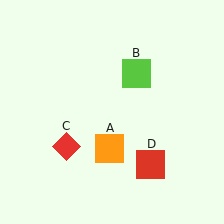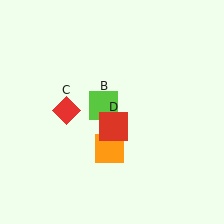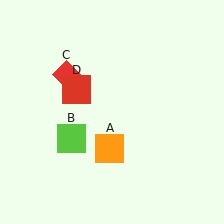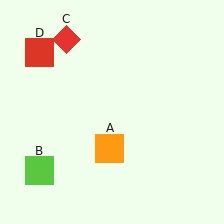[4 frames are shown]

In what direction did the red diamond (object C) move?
The red diamond (object C) moved up.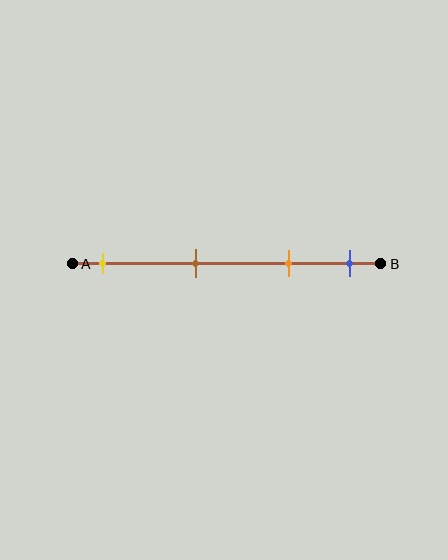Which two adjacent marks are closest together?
The orange and blue marks are the closest adjacent pair.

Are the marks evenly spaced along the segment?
No, the marks are not evenly spaced.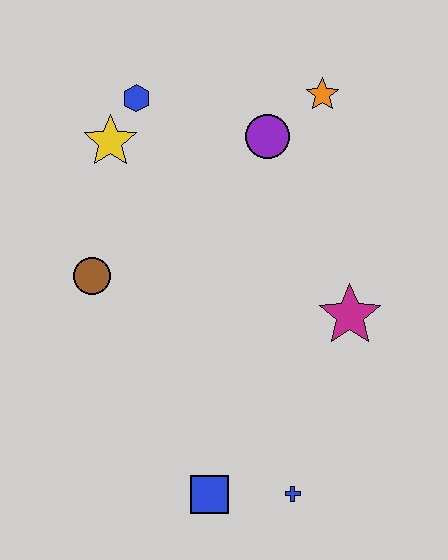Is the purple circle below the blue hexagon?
Yes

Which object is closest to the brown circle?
The yellow star is closest to the brown circle.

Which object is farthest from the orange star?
The blue square is farthest from the orange star.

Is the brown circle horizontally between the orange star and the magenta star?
No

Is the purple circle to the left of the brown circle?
No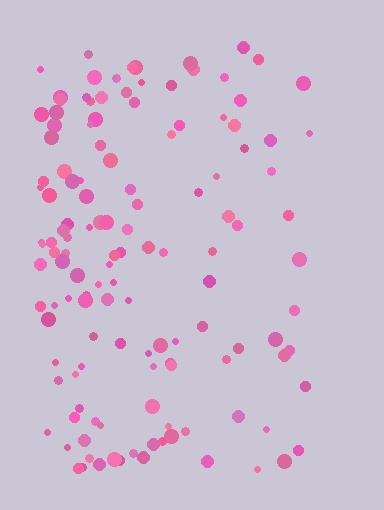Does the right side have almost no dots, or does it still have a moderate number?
Still a moderate number, just noticeably fewer than the left.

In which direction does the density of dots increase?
From right to left, with the left side densest.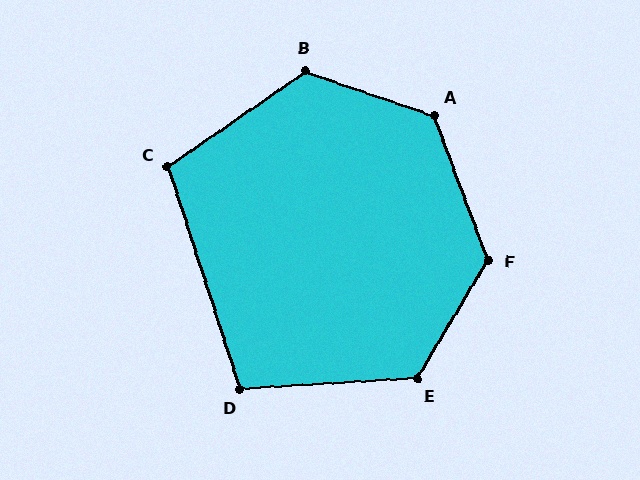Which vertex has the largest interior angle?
A, at approximately 129 degrees.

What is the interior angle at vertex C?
Approximately 107 degrees (obtuse).